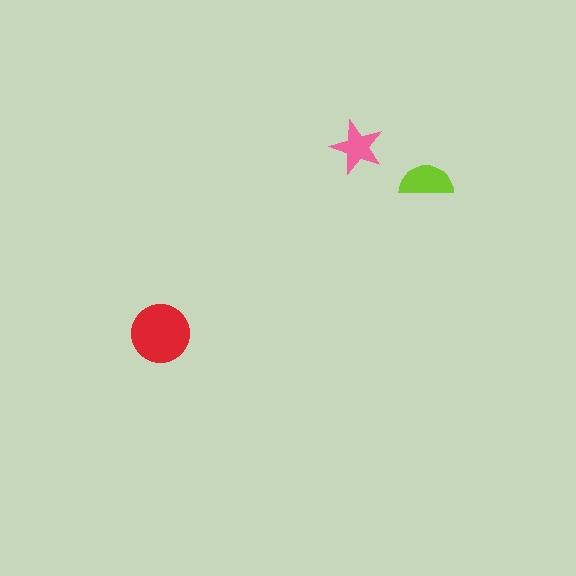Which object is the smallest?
The pink star.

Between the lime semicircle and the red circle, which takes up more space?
The red circle.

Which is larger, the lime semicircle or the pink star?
The lime semicircle.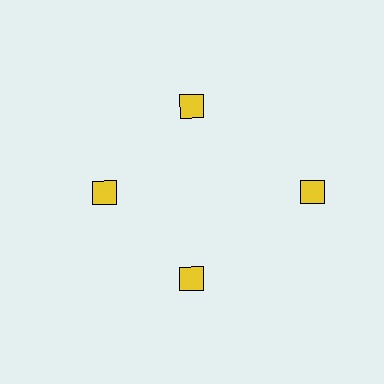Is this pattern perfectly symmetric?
No. The 4 yellow diamonds are arranged in a ring, but one element near the 3 o'clock position is pushed outward from the center, breaking the 4-fold rotational symmetry.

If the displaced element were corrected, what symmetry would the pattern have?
It would have 4-fold rotational symmetry — the pattern would map onto itself every 90 degrees.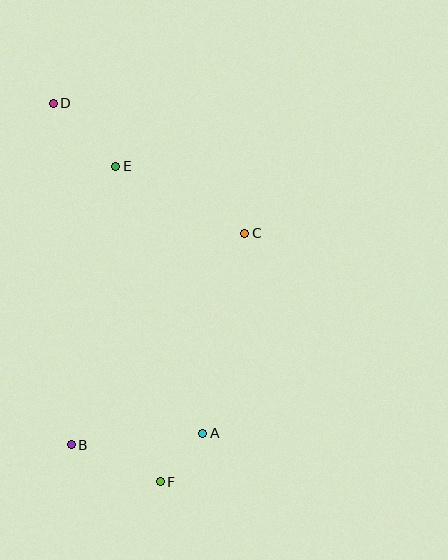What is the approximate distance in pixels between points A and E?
The distance between A and E is approximately 281 pixels.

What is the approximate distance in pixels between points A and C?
The distance between A and C is approximately 204 pixels.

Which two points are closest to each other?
Points A and F are closest to each other.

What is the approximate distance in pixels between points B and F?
The distance between B and F is approximately 96 pixels.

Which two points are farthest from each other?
Points D and F are farthest from each other.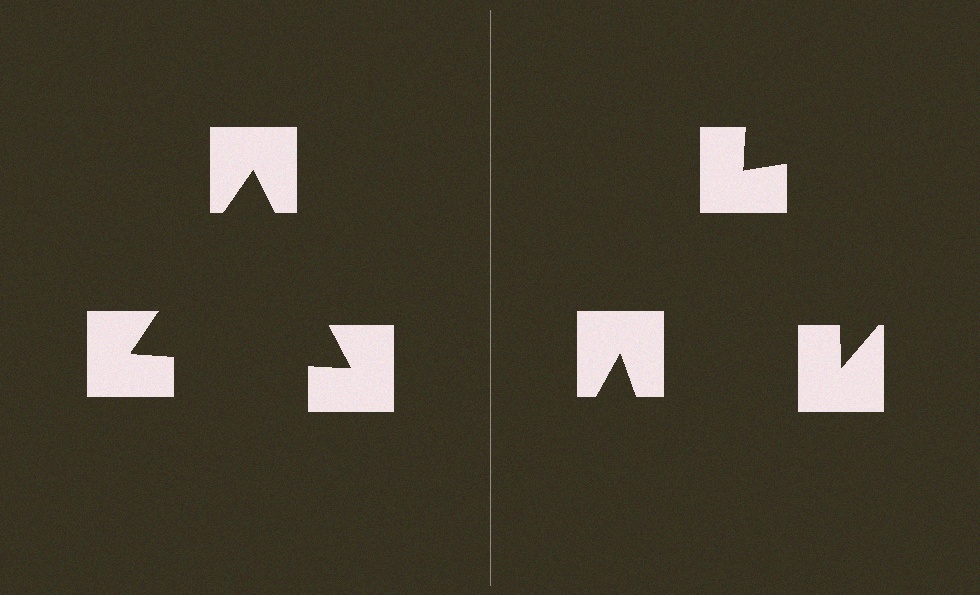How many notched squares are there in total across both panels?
6 — 3 on each side.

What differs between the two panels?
The notched squares are positioned identically on both sides; only the wedge orientations differ. On the left they align to a triangle; on the right they are misaligned.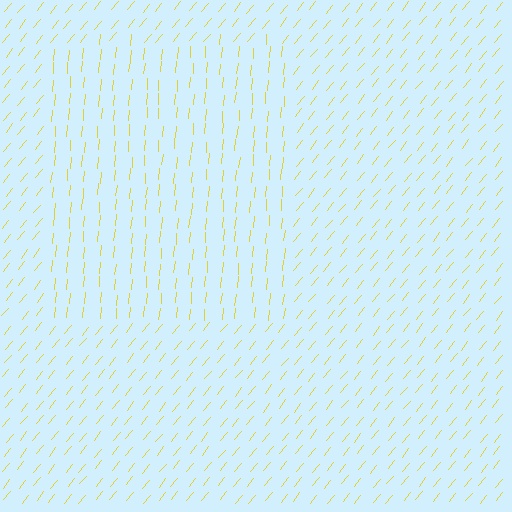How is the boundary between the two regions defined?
The boundary is defined purely by a change in line orientation (approximately 34 degrees difference). All lines are the same color and thickness.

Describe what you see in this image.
The image is filled with small yellow line segments. A rectangle region in the image has lines oriented differently from the surrounding lines, creating a visible texture boundary.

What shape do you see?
I see a rectangle.